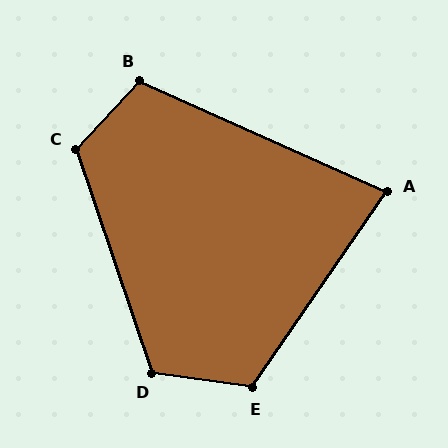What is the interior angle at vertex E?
Approximately 116 degrees (obtuse).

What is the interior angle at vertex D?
Approximately 117 degrees (obtuse).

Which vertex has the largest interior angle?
C, at approximately 118 degrees.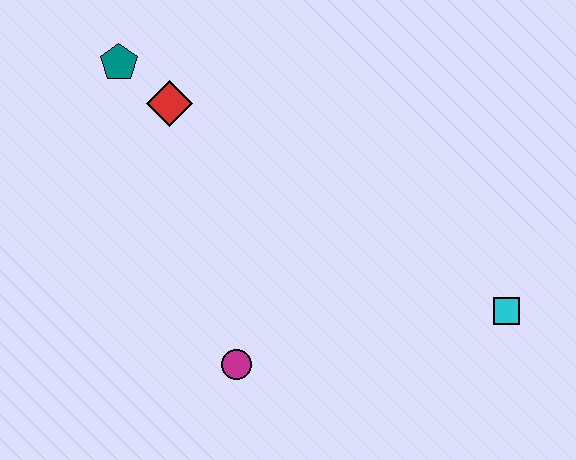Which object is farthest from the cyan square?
The teal pentagon is farthest from the cyan square.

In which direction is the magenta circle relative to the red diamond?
The magenta circle is below the red diamond.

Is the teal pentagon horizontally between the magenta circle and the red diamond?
No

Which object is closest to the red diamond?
The teal pentagon is closest to the red diamond.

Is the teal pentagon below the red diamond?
No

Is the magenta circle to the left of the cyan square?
Yes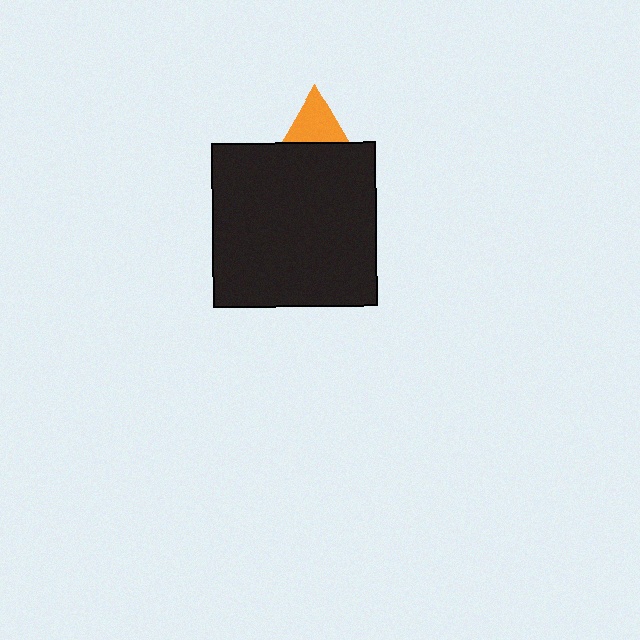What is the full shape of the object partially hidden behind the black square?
The partially hidden object is an orange triangle.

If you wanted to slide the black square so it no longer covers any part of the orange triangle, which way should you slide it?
Slide it down — that is the most direct way to separate the two shapes.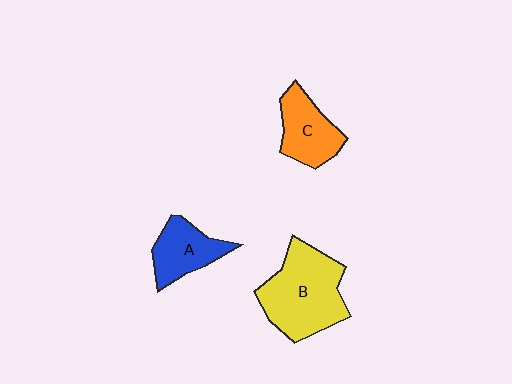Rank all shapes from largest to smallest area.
From largest to smallest: B (yellow), C (orange), A (blue).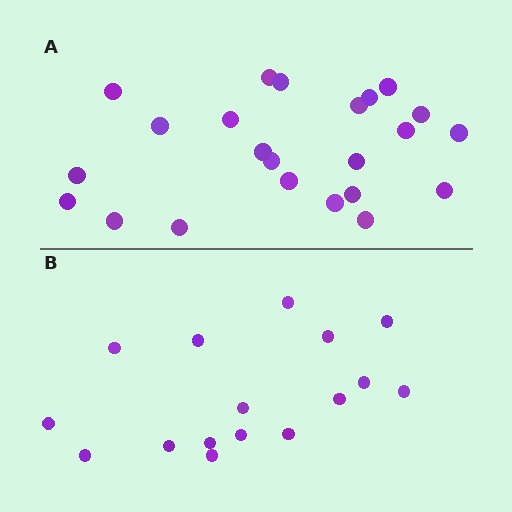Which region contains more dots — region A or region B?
Region A (the top region) has more dots.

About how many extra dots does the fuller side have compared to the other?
Region A has roughly 8 or so more dots than region B.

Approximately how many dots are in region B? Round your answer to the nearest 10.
About 20 dots. (The exact count is 16, which rounds to 20.)